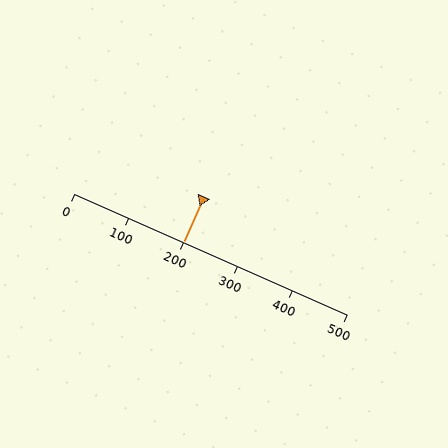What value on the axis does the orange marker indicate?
The marker indicates approximately 200.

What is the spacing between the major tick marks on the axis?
The major ticks are spaced 100 apart.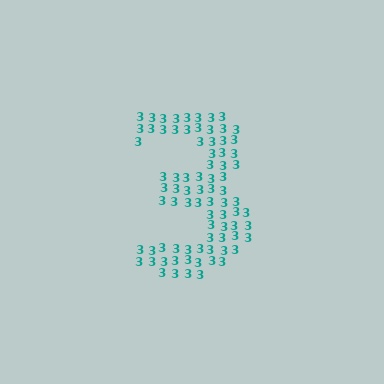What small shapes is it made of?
It is made of small digit 3's.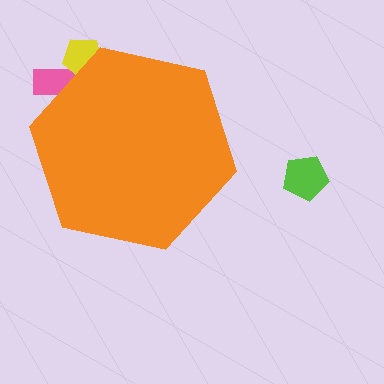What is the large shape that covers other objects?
An orange hexagon.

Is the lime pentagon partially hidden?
No, the lime pentagon is fully visible.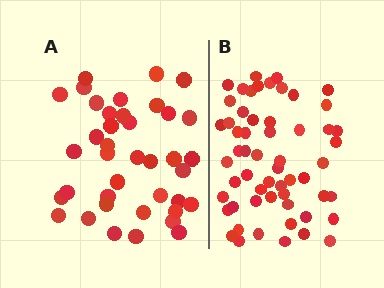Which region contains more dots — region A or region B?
Region B (the right region) has more dots.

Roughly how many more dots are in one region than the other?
Region B has approximately 20 more dots than region A.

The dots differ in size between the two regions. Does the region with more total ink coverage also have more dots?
No. Region A has more total ink coverage because its dots are larger, but region B actually contains more individual dots. Total area can be misleading — the number of items is what matters here.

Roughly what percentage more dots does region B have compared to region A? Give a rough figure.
About 45% more.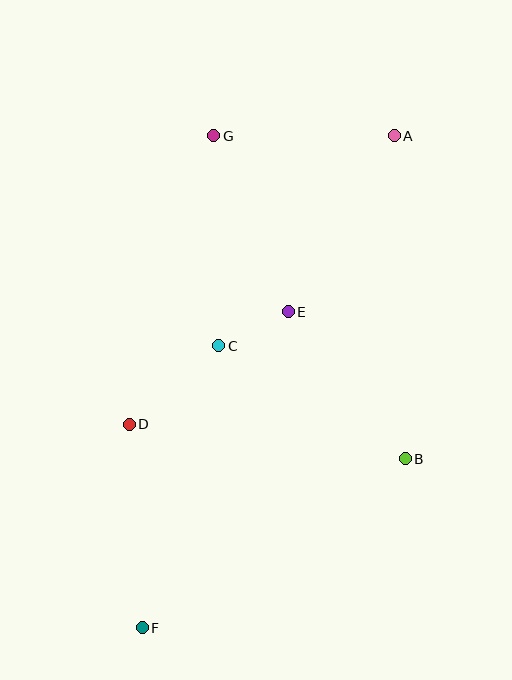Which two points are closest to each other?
Points C and E are closest to each other.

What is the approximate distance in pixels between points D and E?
The distance between D and E is approximately 195 pixels.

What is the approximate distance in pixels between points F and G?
The distance between F and G is approximately 497 pixels.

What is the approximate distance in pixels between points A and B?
The distance between A and B is approximately 323 pixels.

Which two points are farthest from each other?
Points A and F are farthest from each other.